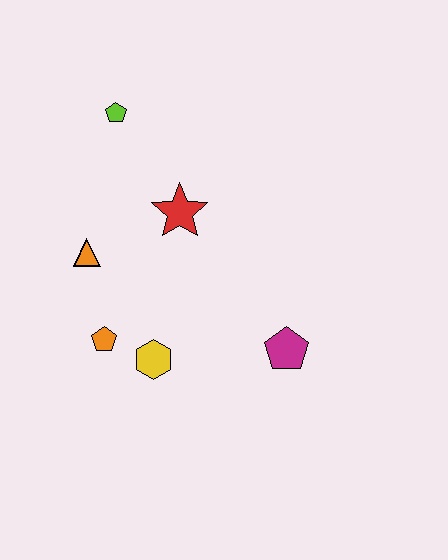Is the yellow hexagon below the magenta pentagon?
Yes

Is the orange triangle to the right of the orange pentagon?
No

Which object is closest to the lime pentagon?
The red star is closest to the lime pentagon.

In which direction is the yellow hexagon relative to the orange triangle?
The yellow hexagon is below the orange triangle.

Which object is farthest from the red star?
The magenta pentagon is farthest from the red star.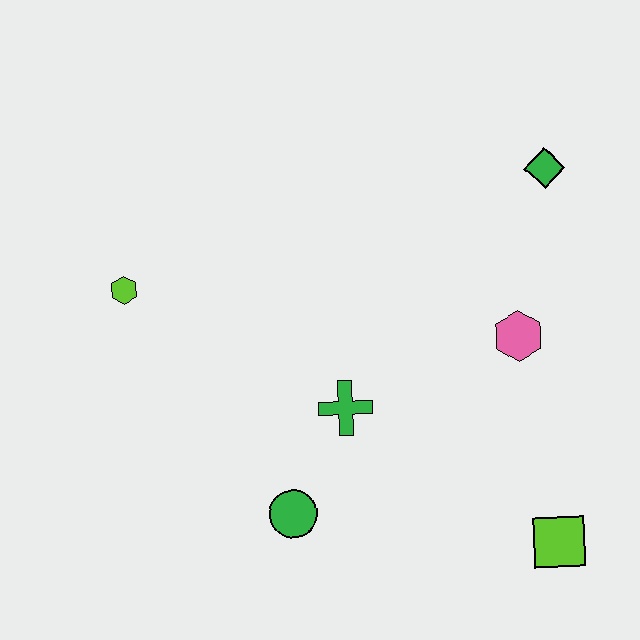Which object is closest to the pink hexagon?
The green diamond is closest to the pink hexagon.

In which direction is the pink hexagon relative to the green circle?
The pink hexagon is to the right of the green circle.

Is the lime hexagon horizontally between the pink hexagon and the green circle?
No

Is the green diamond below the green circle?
No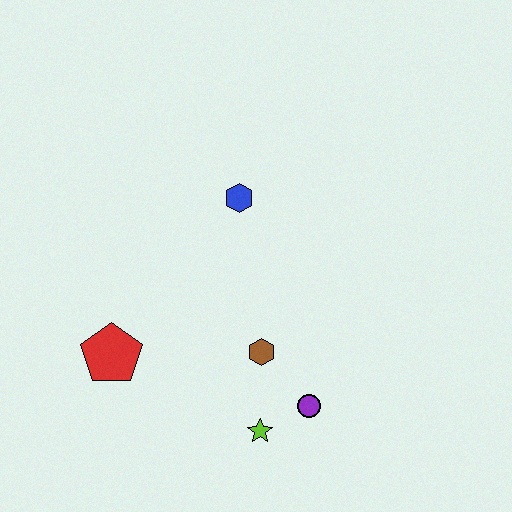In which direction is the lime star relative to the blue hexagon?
The lime star is below the blue hexagon.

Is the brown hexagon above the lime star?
Yes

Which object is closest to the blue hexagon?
The brown hexagon is closest to the blue hexagon.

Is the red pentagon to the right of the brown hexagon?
No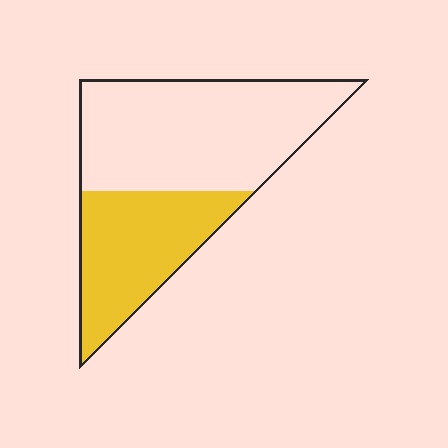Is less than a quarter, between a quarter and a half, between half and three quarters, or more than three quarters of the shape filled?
Between a quarter and a half.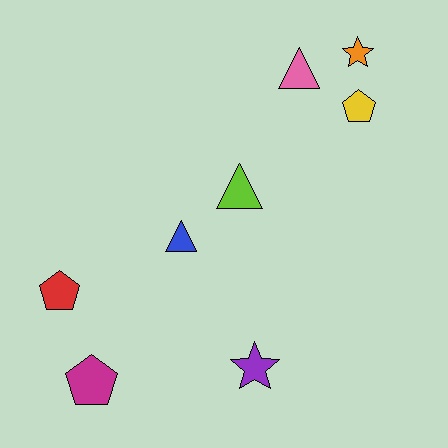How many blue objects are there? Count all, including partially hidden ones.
There is 1 blue object.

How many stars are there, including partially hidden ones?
There are 2 stars.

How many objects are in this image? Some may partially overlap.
There are 8 objects.